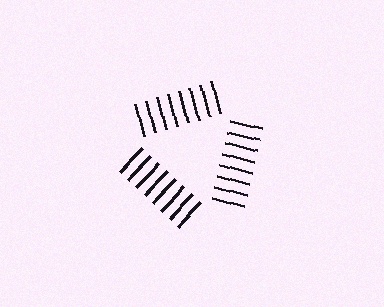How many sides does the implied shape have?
3 sides — the line-ends trace a triangle.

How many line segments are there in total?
24 — 8 along each of the 3 edges.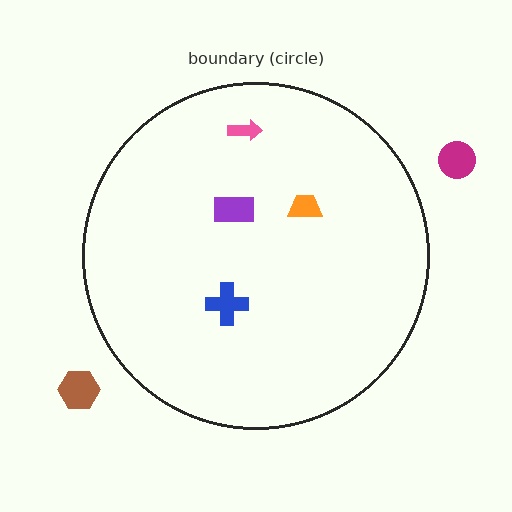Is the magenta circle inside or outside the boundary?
Outside.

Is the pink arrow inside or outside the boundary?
Inside.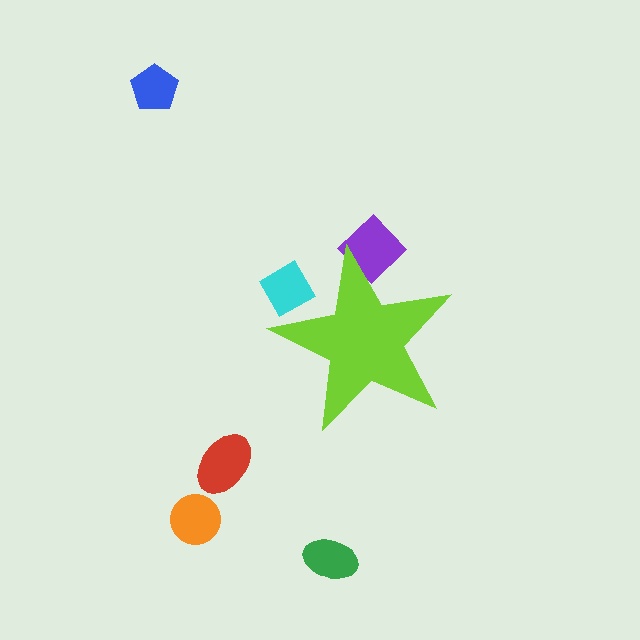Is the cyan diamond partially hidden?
Yes, the cyan diamond is partially hidden behind the lime star.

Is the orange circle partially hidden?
No, the orange circle is fully visible.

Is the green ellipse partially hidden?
No, the green ellipse is fully visible.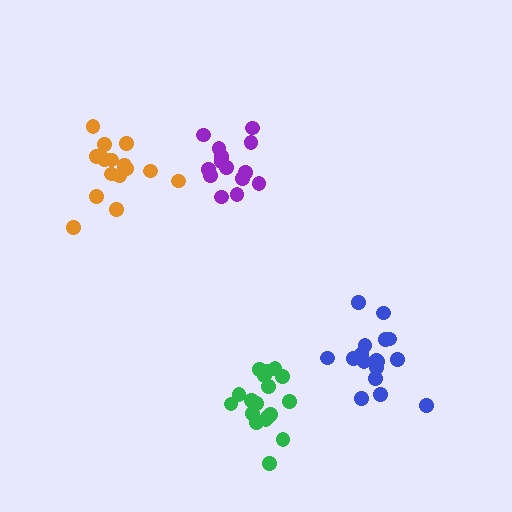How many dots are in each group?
Group 1: 14 dots, Group 2: 17 dots, Group 3: 18 dots, Group 4: 15 dots (64 total).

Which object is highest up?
The purple cluster is topmost.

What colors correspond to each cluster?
The clusters are colored: purple, blue, green, orange.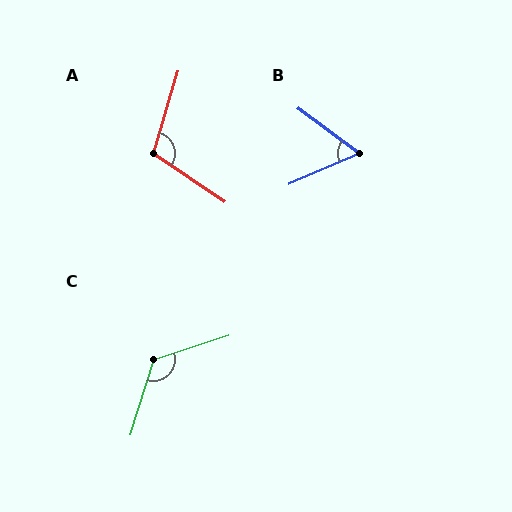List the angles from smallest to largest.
B (60°), A (107°), C (125°).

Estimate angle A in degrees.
Approximately 107 degrees.